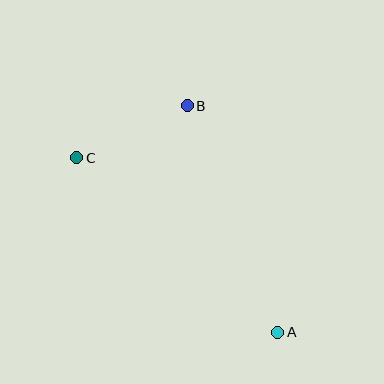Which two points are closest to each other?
Points B and C are closest to each other.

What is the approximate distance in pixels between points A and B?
The distance between A and B is approximately 244 pixels.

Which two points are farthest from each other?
Points A and C are farthest from each other.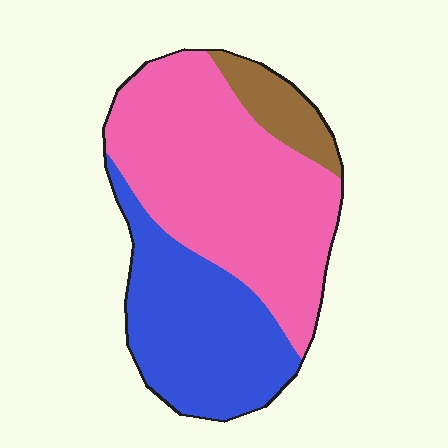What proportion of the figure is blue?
Blue takes up about one third (1/3) of the figure.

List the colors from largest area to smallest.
From largest to smallest: pink, blue, brown.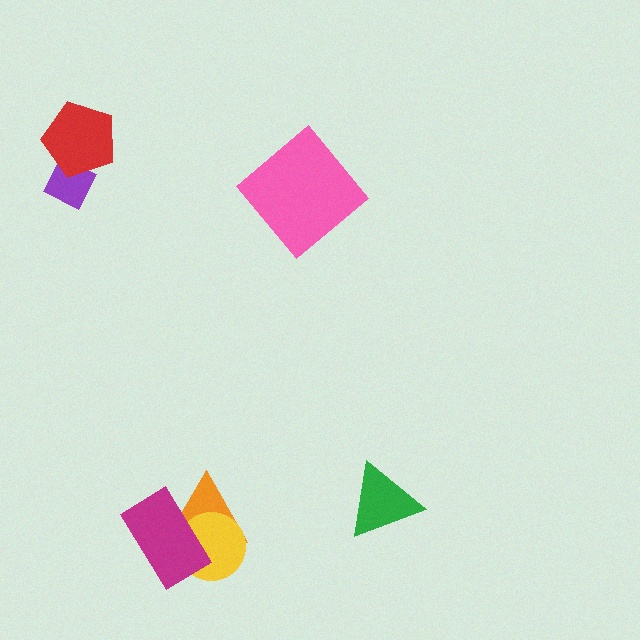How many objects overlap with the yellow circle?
2 objects overlap with the yellow circle.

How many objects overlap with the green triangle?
0 objects overlap with the green triangle.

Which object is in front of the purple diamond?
The red pentagon is in front of the purple diamond.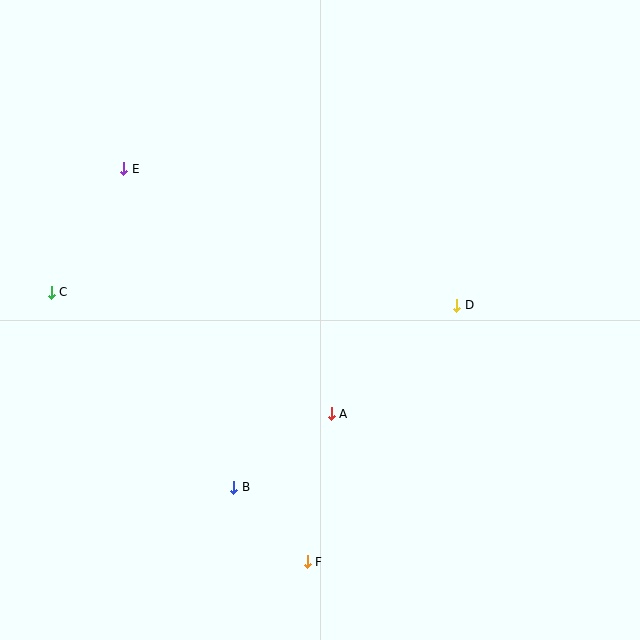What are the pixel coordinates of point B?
Point B is at (234, 487).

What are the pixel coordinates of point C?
Point C is at (51, 292).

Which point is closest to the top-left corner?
Point E is closest to the top-left corner.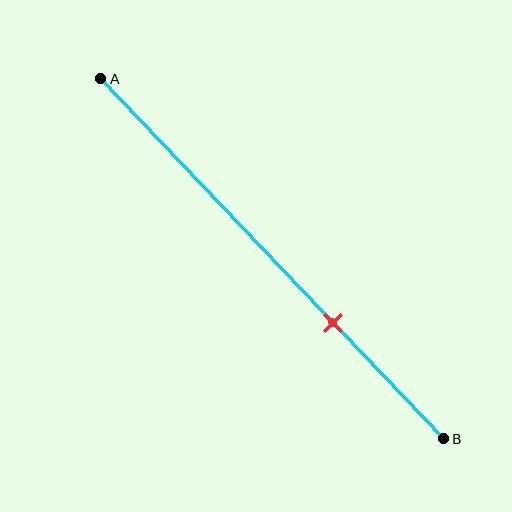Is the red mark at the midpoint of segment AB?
No, the mark is at about 70% from A, not at the 50% midpoint.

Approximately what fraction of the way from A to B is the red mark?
The red mark is approximately 70% of the way from A to B.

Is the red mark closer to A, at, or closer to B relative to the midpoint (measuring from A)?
The red mark is closer to point B than the midpoint of segment AB.